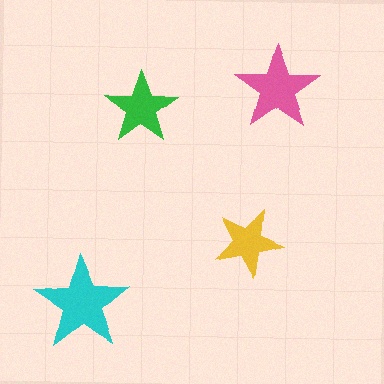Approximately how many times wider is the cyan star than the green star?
About 1.5 times wider.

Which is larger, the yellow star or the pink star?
The pink one.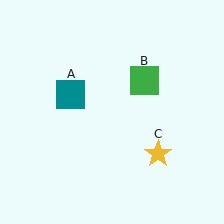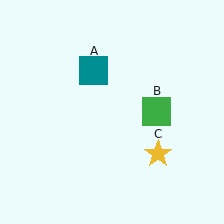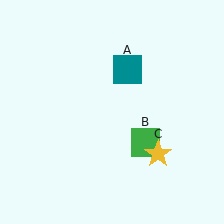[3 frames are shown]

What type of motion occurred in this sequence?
The teal square (object A), green square (object B) rotated clockwise around the center of the scene.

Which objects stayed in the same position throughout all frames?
Yellow star (object C) remained stationary.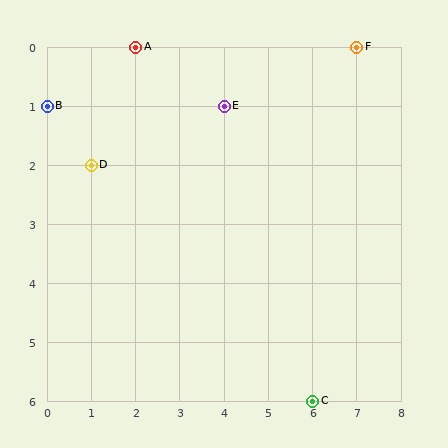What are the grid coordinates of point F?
Point F is at grid coordinates (7, 0).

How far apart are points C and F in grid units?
Points C and F are 1 column and 6 rows apart (about 6.1 grid units diagonally).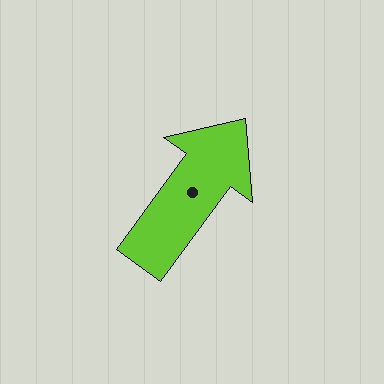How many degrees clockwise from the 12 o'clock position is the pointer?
Approximately 36 degrees.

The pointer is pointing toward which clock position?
Roughly 1 o'clock.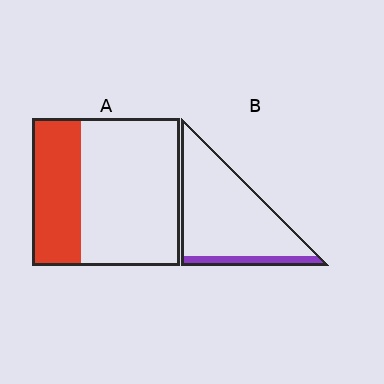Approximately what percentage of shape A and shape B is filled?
A is approximately 35% and B is approximately 15%.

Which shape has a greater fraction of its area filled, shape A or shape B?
Shape A.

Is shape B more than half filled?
No.